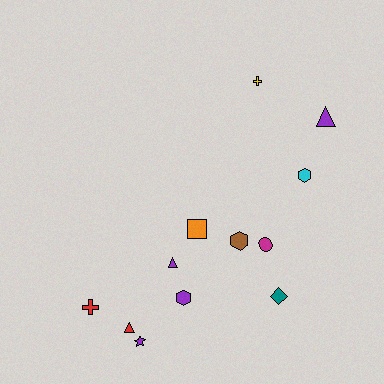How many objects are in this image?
There are 12 objects.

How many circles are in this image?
There is 1 circle.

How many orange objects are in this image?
There is 1 orange object.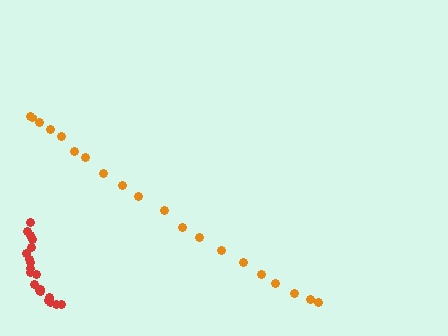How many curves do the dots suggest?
There are 2 distinct paths.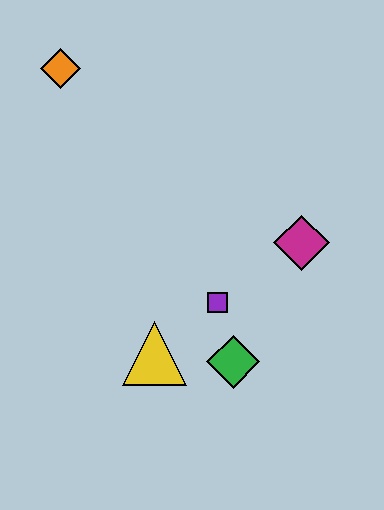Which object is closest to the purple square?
The green diamond is closest to the purple square.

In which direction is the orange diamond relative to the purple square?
The orange diamond is above the purple square.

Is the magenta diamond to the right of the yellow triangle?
Yes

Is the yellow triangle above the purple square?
No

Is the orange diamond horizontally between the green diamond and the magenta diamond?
No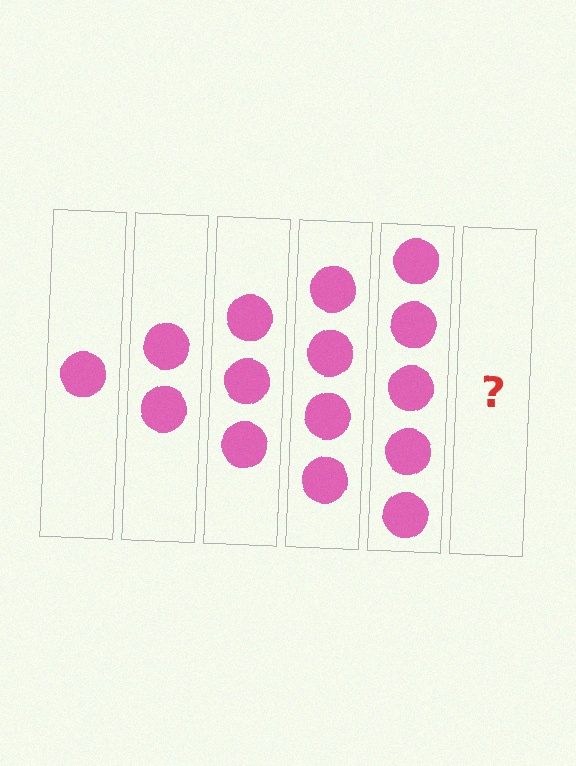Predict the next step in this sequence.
The next step is 6 circles.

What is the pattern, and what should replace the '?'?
The pattern is that each step adds one more circle. The '?' should be 6 circles.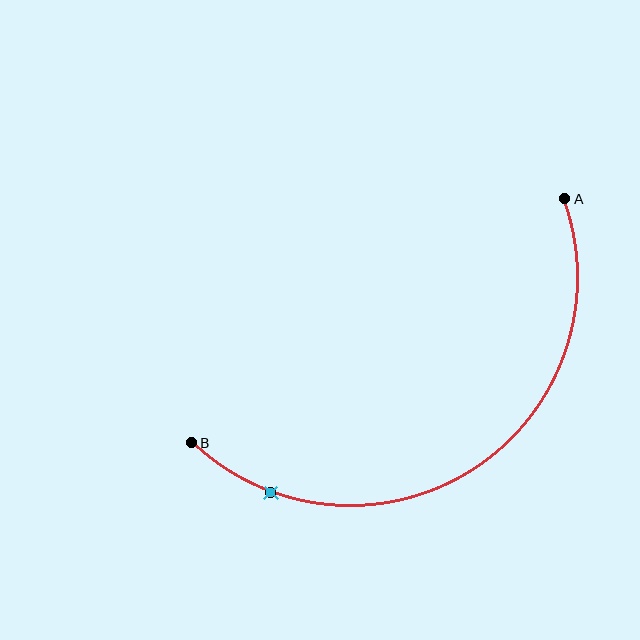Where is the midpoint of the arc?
The arc midpoint is the point on the curve farthest from the straight line joining A and B. It sits below that line.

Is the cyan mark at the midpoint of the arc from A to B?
No. The cyan mark lies on the arc but is closer to endpoint B. The arc midpoint would be at the point on the curve equidistant along the arc from both A and B.